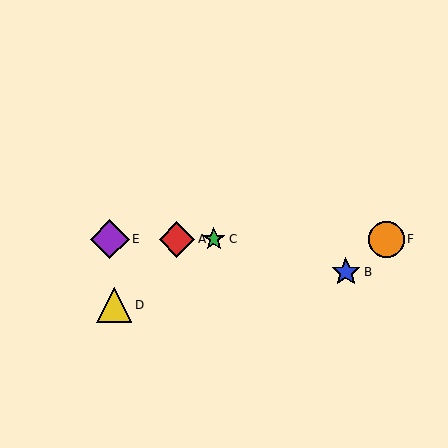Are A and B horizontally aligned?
No, A is at y≈239 and B is at y≈272.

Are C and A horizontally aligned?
Yes, both are at y≈239.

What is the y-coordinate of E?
Object E is at y≈239.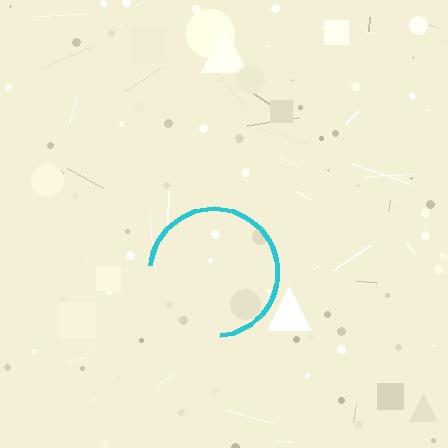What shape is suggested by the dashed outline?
The dashed outline suggests a circle.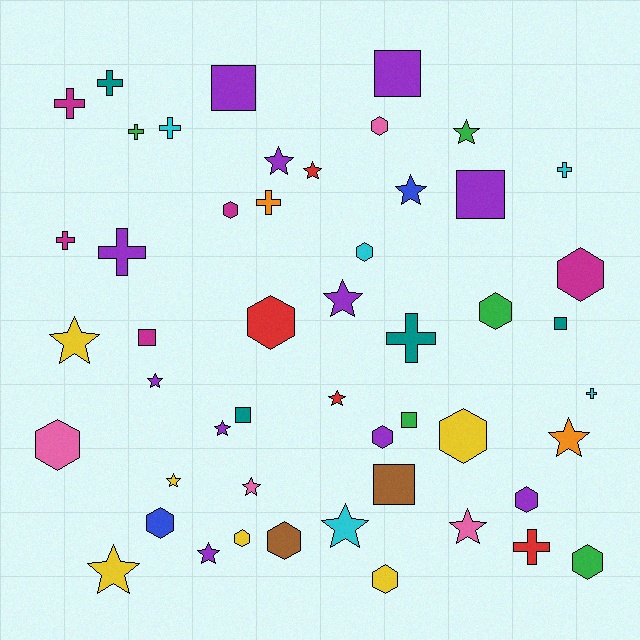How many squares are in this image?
There are 8 squares.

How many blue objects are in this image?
There are 2 blue objects.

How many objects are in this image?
There are 50 objects.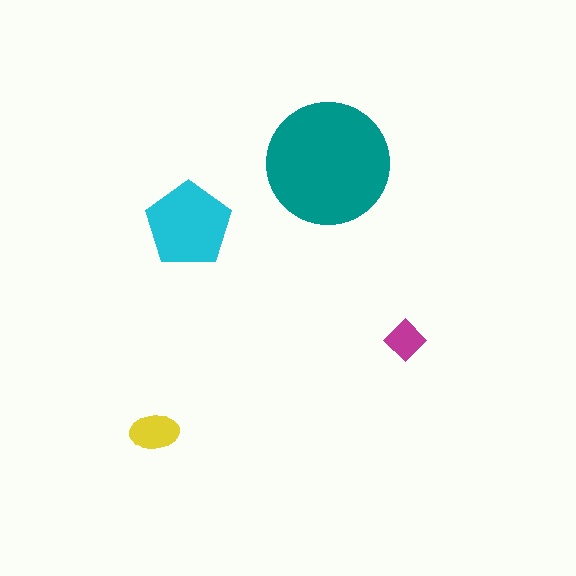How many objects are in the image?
There are 4 objects in the image.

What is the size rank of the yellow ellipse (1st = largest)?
3rd.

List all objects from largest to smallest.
The teal circle, the cyan pentagon, the yellow ellipse, the magenta diamond.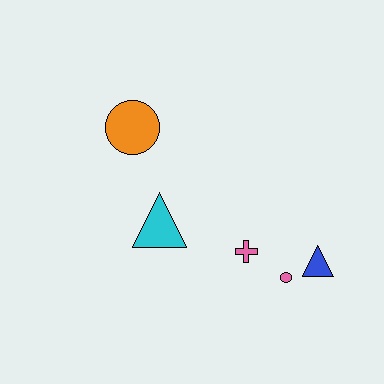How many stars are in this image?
There are no stars.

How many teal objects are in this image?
There are no teal objects.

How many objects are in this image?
There are 5 objects.